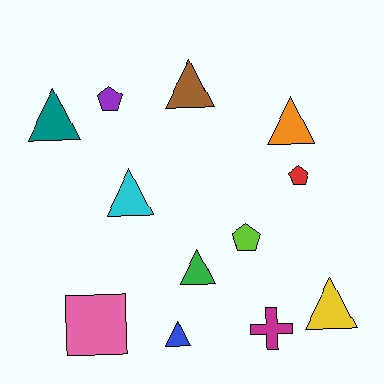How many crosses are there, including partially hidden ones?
There is 1 cross.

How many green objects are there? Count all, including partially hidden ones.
There is 1 green object.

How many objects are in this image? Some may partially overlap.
There are 12 objects.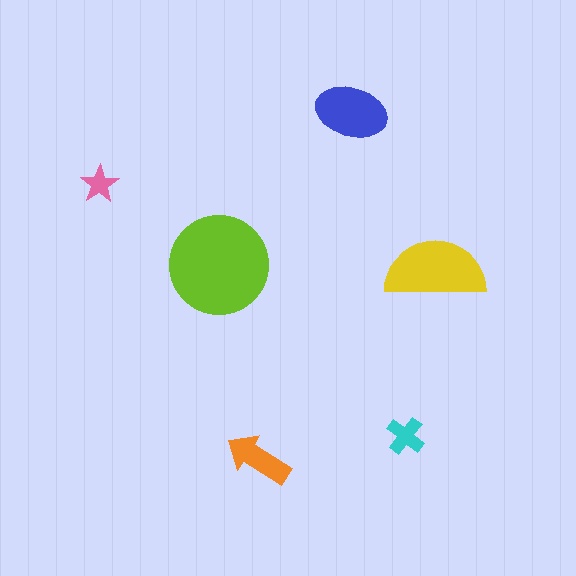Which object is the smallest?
The pink star.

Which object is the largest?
The lime circle.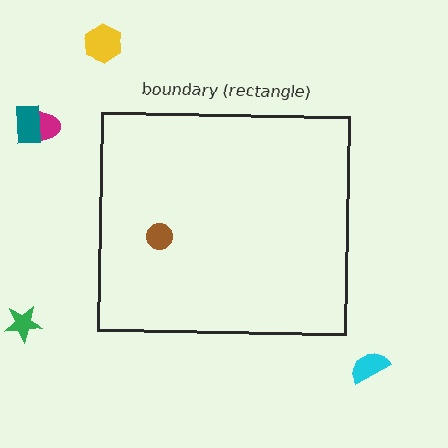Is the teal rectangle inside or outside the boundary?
Outside.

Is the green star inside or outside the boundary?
Outside.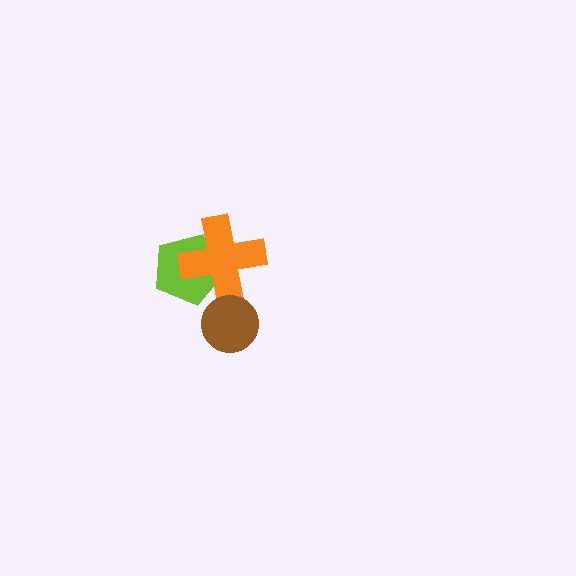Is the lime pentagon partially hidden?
Yes, it is partially covered by another shape.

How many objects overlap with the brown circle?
0 objects overlap with the brown circle.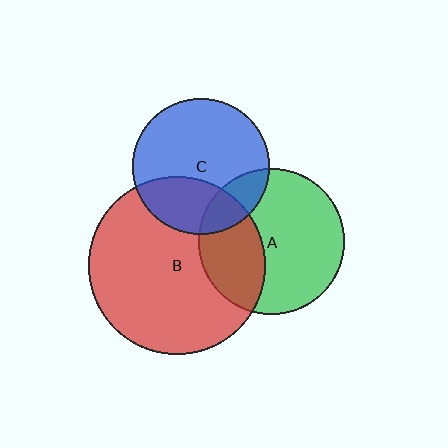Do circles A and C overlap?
Yes.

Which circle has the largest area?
Circle B (red).